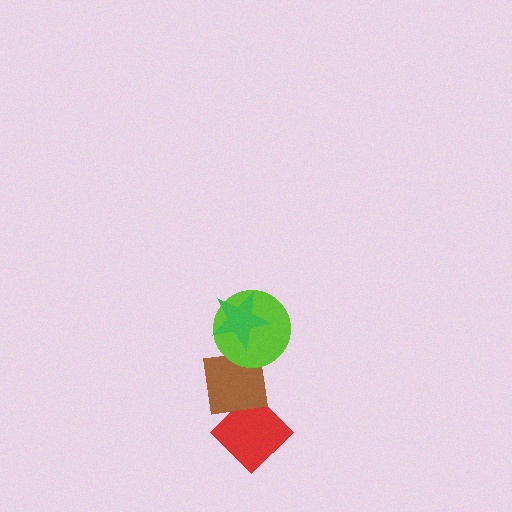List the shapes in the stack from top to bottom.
From top to bottom: the green star, the lime circle, the brown square, the red diamond.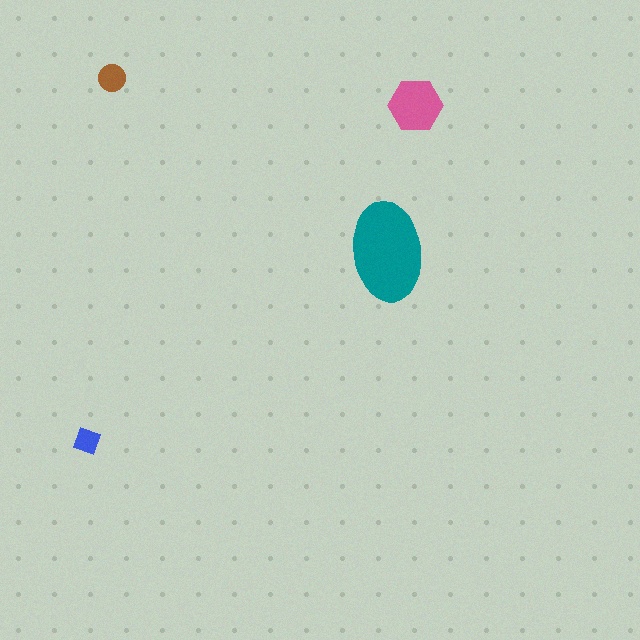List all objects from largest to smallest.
The teal ellipse, the pink hexagon, the brown circle, the blue diamond.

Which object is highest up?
The brown circle is topmost.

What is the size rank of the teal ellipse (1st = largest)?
1st.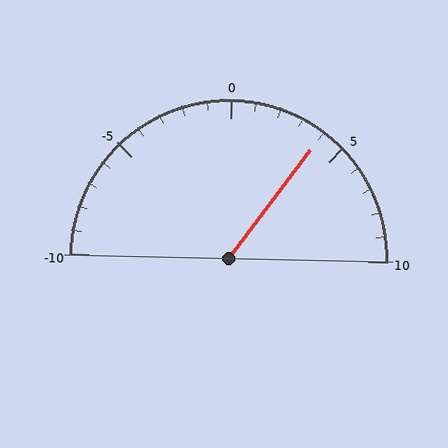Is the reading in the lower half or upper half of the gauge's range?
The reading is in the upper half of the range (-10 to 10).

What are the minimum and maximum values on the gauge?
The gauge ranges from -10 to 10.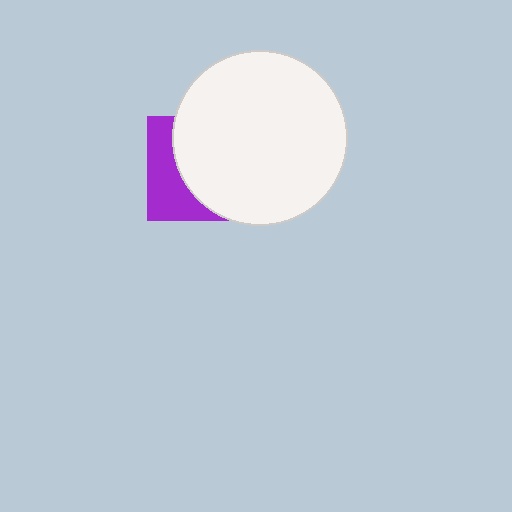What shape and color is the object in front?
The object in front is a white circle.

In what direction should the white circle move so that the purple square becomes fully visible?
The white circle should move right. That is the shortest direction to clear the overlap and leave the purple square fully visible.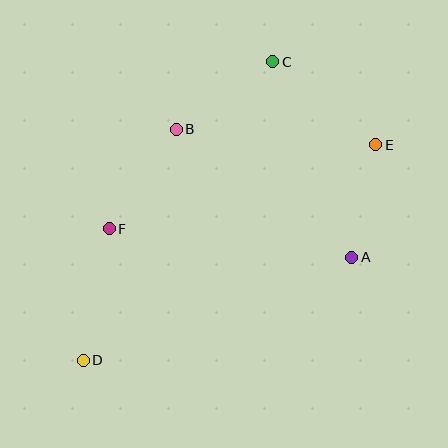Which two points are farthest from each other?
Points D and E are farthest from each other.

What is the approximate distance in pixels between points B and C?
The distance between B and C is approximately 118 pixels.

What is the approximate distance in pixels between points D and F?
The distance between D and F is approximately 134 pixels.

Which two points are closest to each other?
Points A and E are closest to each other.